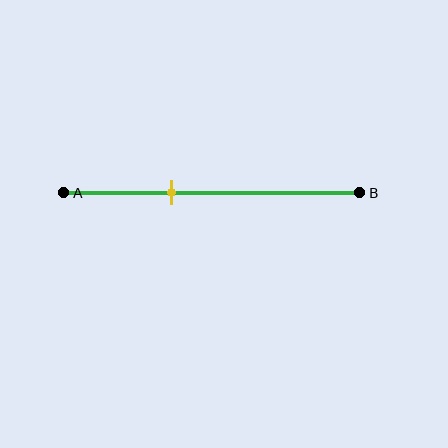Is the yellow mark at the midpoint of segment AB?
No, the mark is at about 35% from A, not at the 50% midpoint.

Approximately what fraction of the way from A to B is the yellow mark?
The yellow mark is approximately 35% of the way from A to B.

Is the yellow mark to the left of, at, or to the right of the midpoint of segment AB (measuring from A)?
The yellow mark is to the left of the midpoint of segment AB.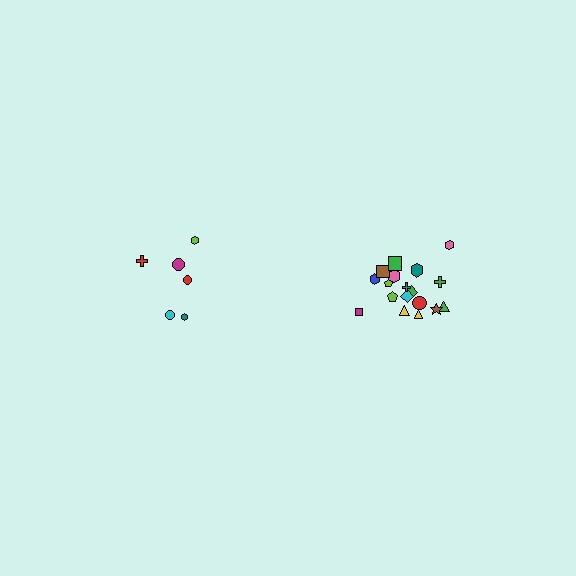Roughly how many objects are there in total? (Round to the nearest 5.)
Roughly 25 objects in total.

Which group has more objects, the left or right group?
The right group.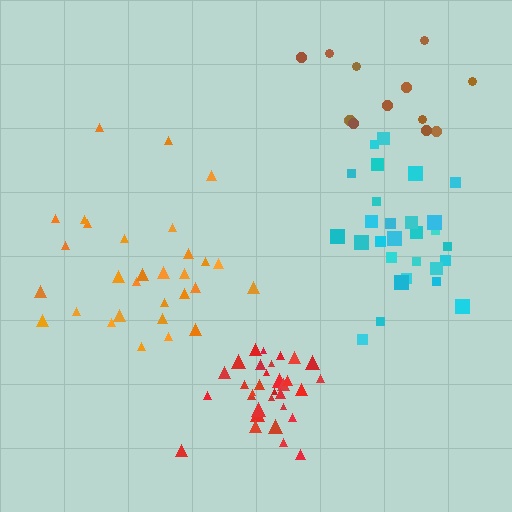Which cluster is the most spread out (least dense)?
Brown.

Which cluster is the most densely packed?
Red.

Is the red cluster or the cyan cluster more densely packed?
Red.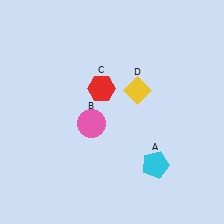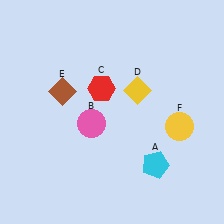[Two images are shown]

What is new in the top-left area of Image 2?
A brown diamond (E) was added in the top-left area of Image 2.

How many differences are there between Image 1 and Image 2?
There are 2 differences between the two images.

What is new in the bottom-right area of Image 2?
A yellow circle (F) was added in the bottom-right area of Image 2.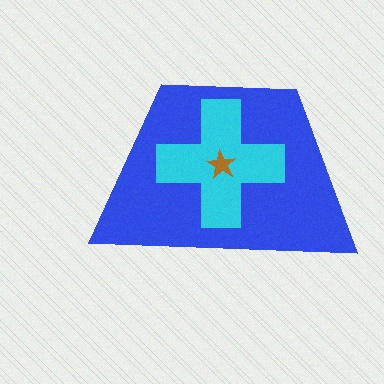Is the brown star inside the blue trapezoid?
Yes.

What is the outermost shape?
The blue trapezoid.